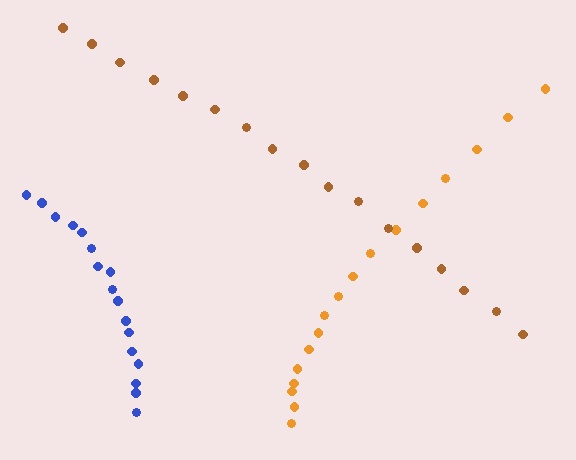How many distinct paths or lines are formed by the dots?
There are 3 distinct paths.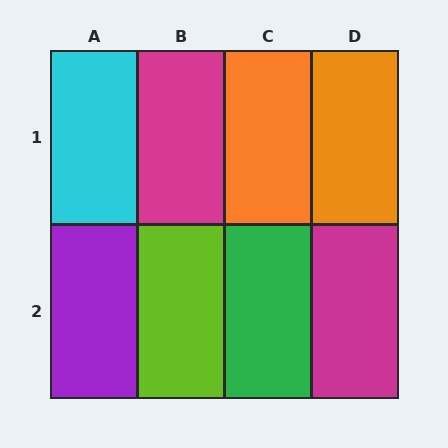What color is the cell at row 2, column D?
Magenta.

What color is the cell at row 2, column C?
Green.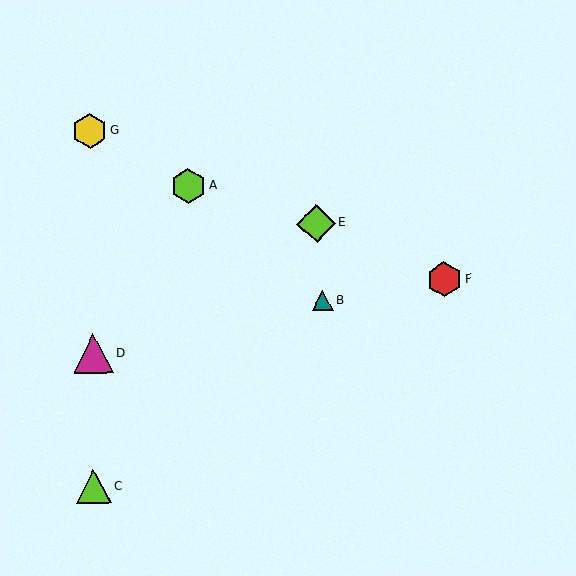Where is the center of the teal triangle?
The center of the teal triangle is at (323, 301).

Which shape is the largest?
The magenta triangle (labeled D) is the largest.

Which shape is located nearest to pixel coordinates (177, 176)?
The lime hexagon (labeled A) at (189, 186) is nearest to that location.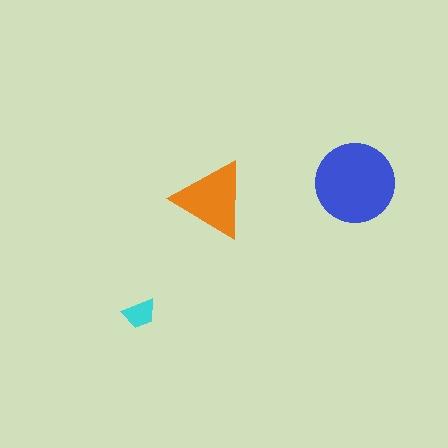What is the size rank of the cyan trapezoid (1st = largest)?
3rd.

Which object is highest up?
The blue circle is topmost.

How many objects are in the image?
There are 3 objects in the image.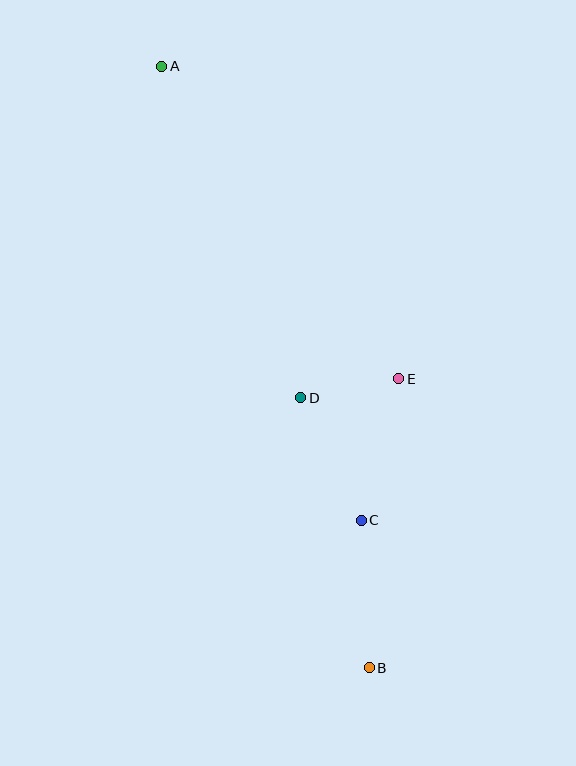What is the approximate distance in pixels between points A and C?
The distance between A and C is approximately 496 pixels.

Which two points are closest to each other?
Points D and E are closest to each other.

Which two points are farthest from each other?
Points A and B are farthest from each other.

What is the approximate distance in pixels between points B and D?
The distance between B and D is approximately 279 pixels.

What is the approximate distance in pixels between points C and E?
The distance between C and E is approximately 146 pixels.